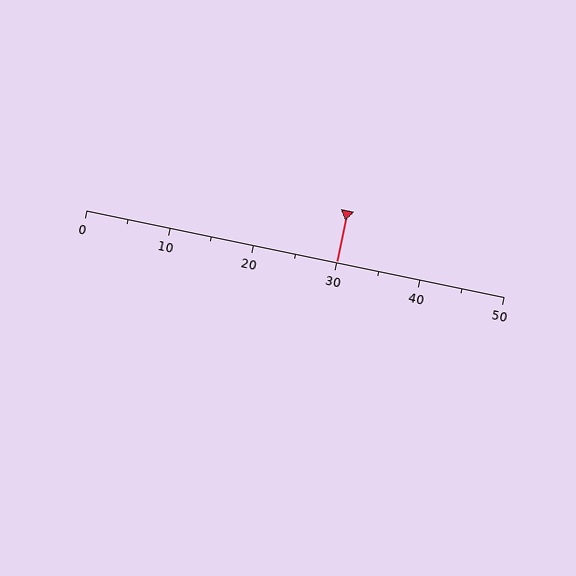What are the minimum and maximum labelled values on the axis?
The axis runs from 0 to 50.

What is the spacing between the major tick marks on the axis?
The major ticks are spaced 10 apart.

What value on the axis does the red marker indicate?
The marker indicates approximately 30.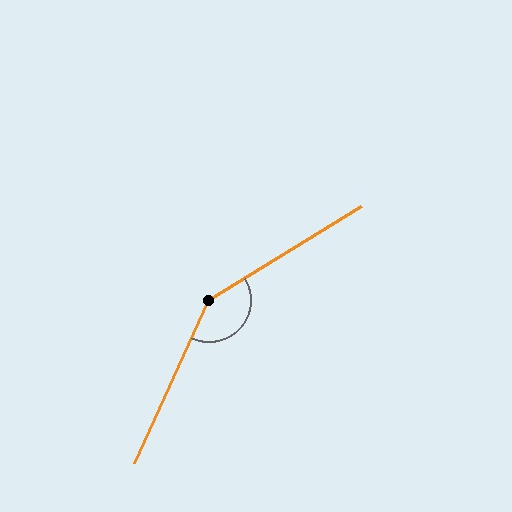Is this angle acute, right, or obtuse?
It is obtuse.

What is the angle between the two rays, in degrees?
Approximately 146 degrees.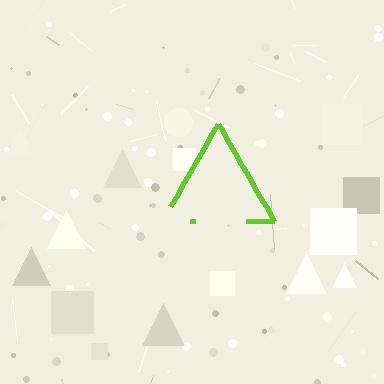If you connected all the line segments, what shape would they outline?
They would outline a triangle.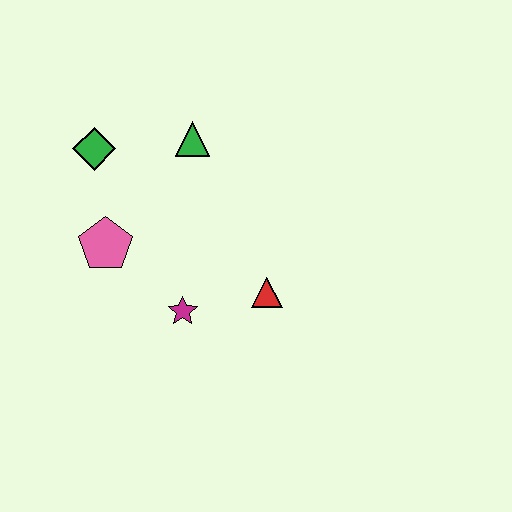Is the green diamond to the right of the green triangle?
No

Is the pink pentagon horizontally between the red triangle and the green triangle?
No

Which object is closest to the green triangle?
The green diamond is closest to the green triangle.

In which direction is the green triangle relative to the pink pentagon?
The green triangle is above the pink pentagon.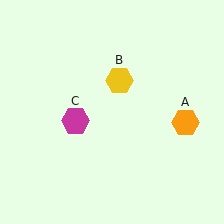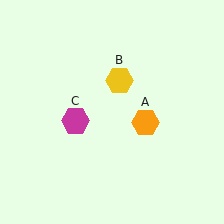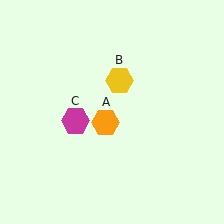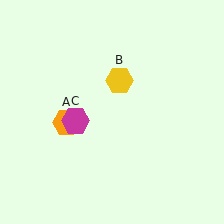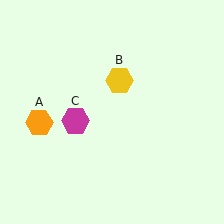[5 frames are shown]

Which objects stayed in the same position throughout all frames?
Yellow hexagon (object B) and magenta hexagon (object C) remained stationary.